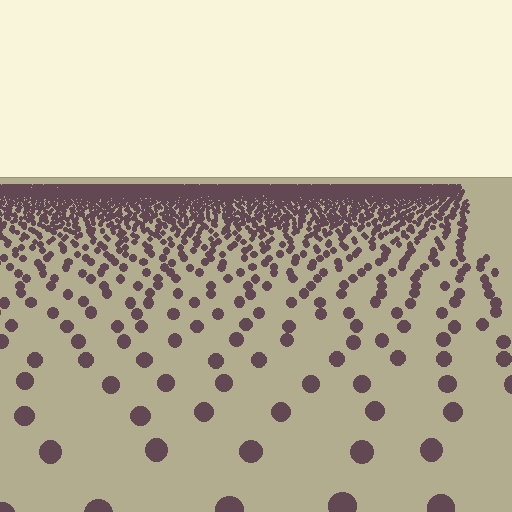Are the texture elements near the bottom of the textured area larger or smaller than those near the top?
Larger. Near the bottom, elements are closer to the viewer and appear at a bigger on-screen size.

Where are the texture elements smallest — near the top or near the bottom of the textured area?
Near the top.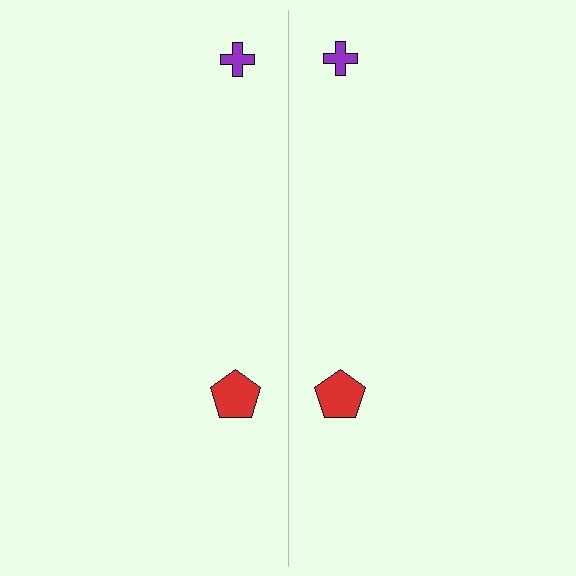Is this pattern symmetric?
Yes, this pattern has bilateral (reflection) symmetry.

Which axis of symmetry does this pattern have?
The pattern has a vertical axis of symmetry running through the center of the image.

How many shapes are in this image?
There are 4 shapes in this image.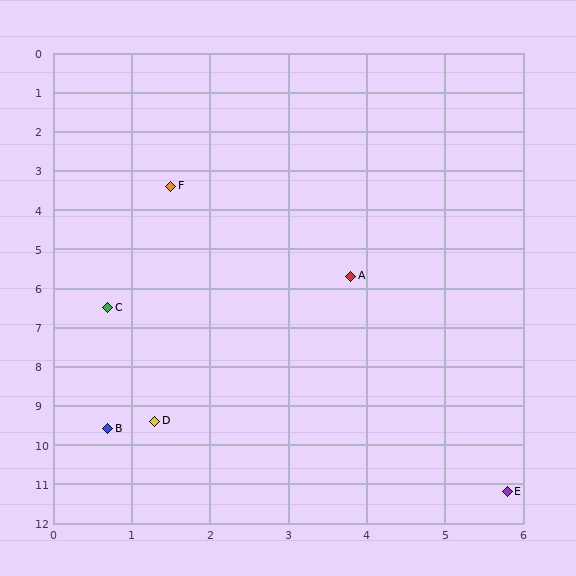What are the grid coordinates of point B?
Point B is at approximately (0.7, 9.6).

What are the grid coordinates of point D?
Point D is at approximately (1.3, 9.4).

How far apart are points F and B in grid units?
Points F and B are about 6.3 grid units apart.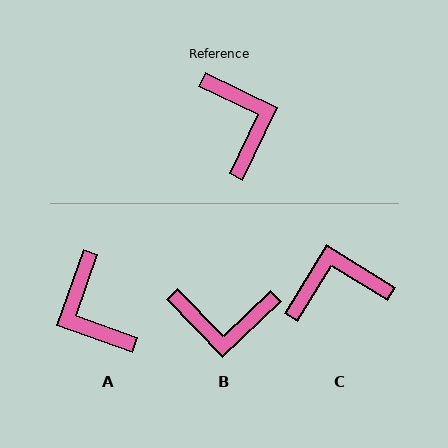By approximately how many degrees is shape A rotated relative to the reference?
Approximately 174 degrees clockwise.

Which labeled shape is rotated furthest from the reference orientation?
A, about 174 degrees away.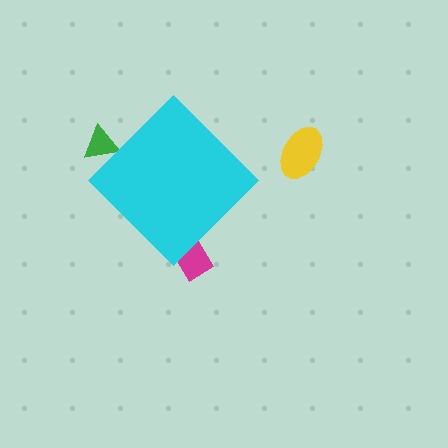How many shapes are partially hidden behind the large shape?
2 shapes are partially hidden.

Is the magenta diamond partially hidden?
Yes, the magenta diamond is partially hidden behind the cyan diamond.